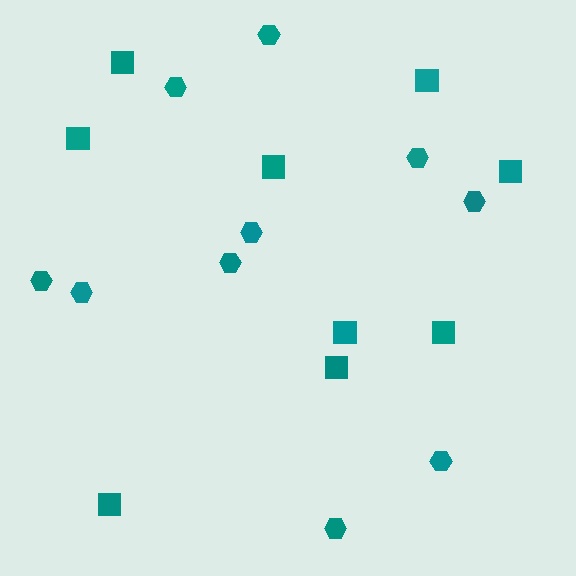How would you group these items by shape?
There are 2 groups: one group of hexagons (10) and one group of squares (9).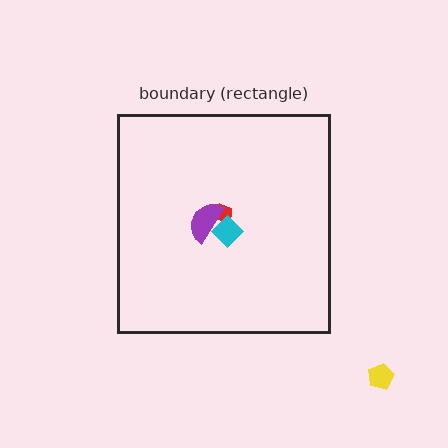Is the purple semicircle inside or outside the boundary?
Inside.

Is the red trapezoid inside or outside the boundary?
Inside.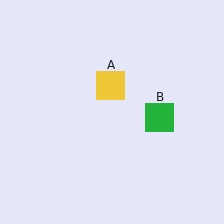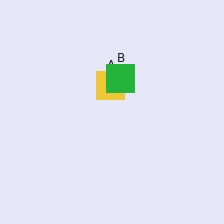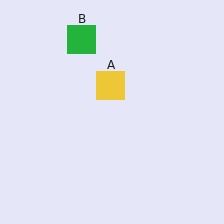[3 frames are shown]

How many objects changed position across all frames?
1 object changed position: green square (object B).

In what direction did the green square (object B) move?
The green square (object B) moved up and to the left.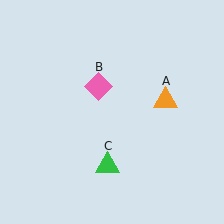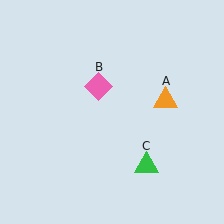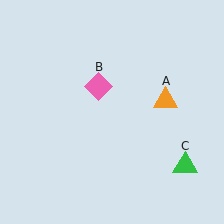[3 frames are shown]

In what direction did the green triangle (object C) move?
The green triangle (object C) moved right.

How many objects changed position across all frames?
1 object changed position: green triangle (object C).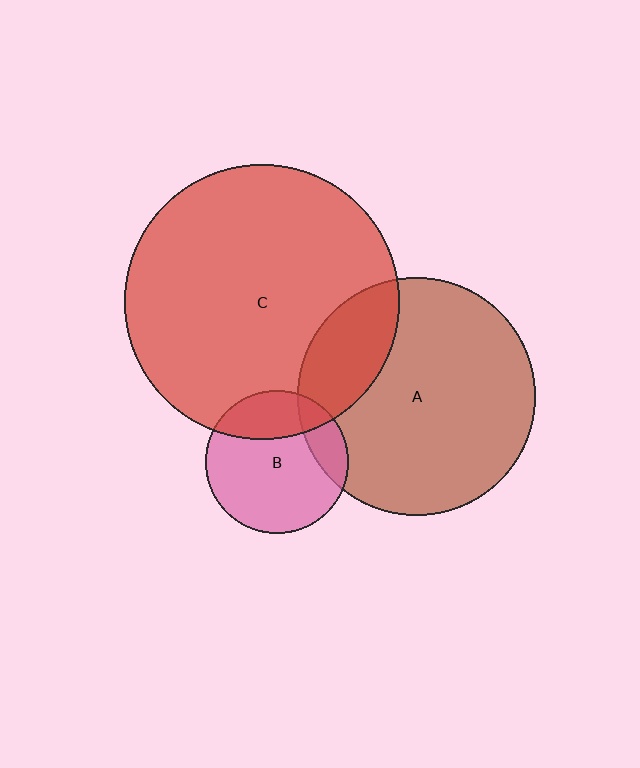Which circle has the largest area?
Circle C (red).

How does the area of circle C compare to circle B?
Approximately 3.7 times.